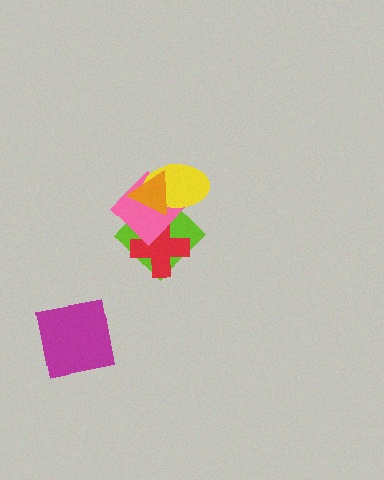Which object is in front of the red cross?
The pink diamond is in front of the red cross.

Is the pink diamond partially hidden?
Yes, it is partially covered by another shape.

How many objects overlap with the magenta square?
0 objects overlap with the magenta square.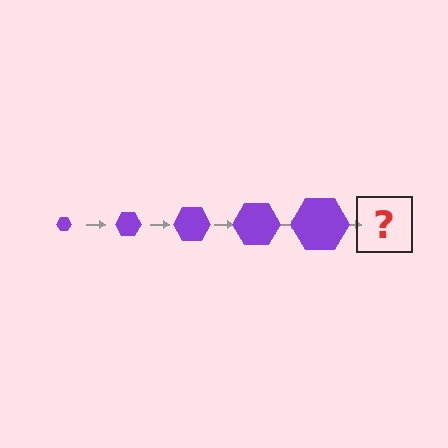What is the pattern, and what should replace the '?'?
The pattern is that the hexagon gets progressively larger each step. The '?' should be a purple hexagon, larger than the previous one.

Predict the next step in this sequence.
The next step is a purple hexagon, larger than the previous one.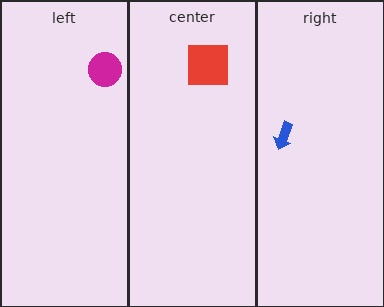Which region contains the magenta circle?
The left region.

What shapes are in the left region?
The magenta circle.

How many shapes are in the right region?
1.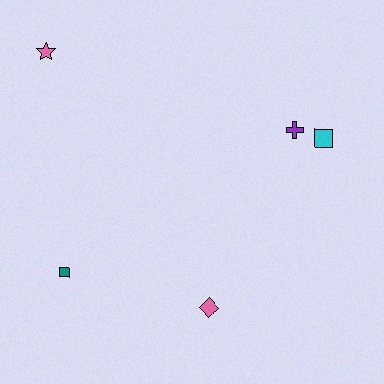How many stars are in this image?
There is 1 star.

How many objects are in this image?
There are 5 objects.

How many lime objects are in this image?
There are no lime objects.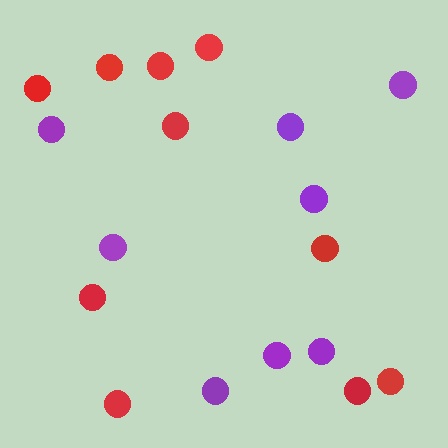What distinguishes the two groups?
There are 2 groups: one group of purple circles (8) and one group of red circles (10).